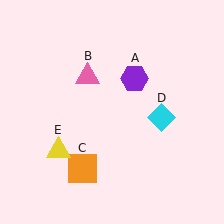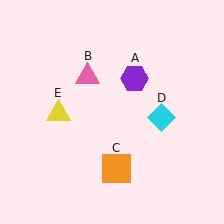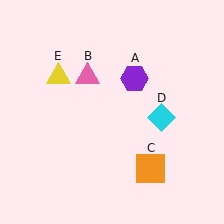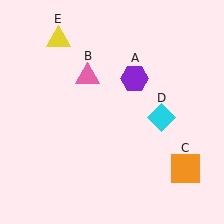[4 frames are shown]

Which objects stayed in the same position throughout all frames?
Purple hexagon (object A) and pink triangle (object B) and cyan diamond (object D) remained stationary.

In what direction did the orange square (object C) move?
The orange square (object C) moved right.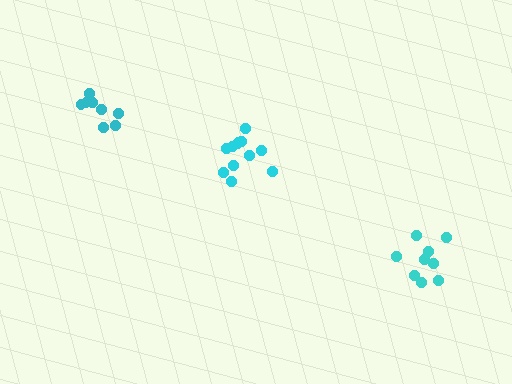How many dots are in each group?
Group 1: 8 dots, Group 2: 12 dots, Group 3: 9 dots (29 total).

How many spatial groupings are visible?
There are 3 spatial groupings.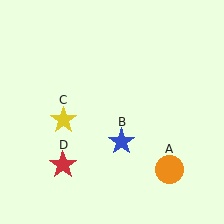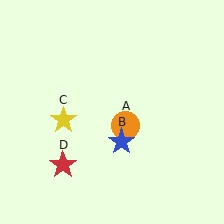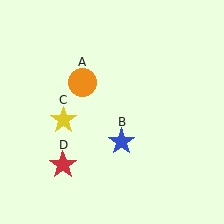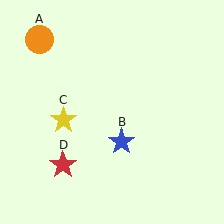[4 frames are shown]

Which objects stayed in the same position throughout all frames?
Blue star (object B) and yellow star (object C) and red star (object D) remained stationary.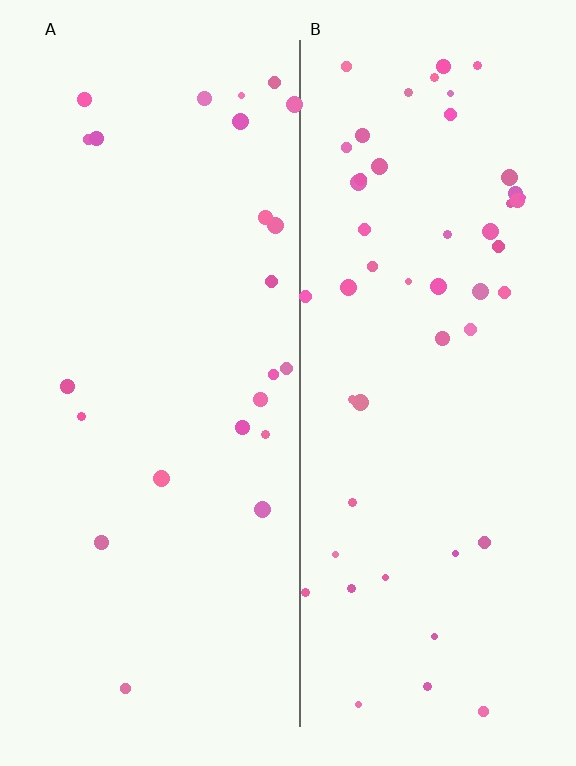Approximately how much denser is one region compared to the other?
Approximately 2.2× — region B over region A.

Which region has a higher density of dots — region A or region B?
B (the right).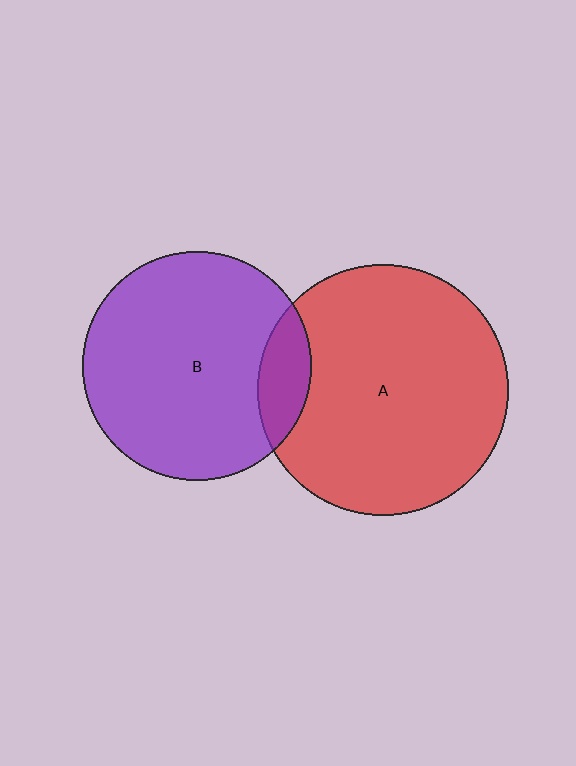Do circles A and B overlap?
Yes.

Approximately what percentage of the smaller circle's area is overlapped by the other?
Approximately 15%.